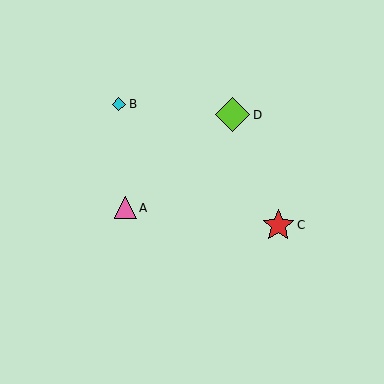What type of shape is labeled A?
Shape A is a pink triangle.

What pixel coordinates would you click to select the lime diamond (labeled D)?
Click at (233, 115) to select the lime diamond D.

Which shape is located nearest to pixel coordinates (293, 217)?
The red star (labeled C) at (278, 225) is nearest to that location.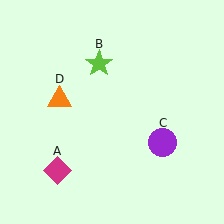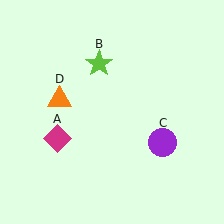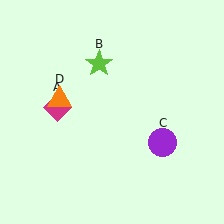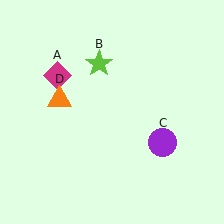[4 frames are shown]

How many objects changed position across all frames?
1 object changed position: magenta diamond (object A).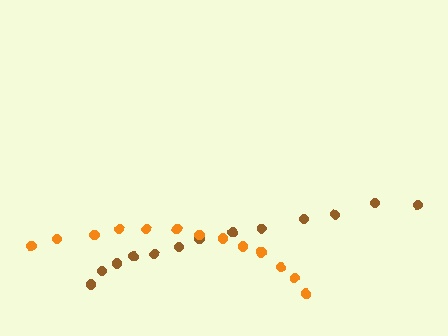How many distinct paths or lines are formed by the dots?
There are 2 distinct paths.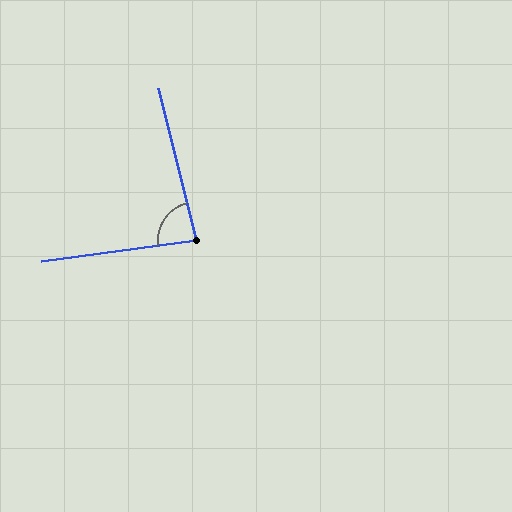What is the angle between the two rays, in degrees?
Approximately 84 degrees.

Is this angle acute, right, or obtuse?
It is acute.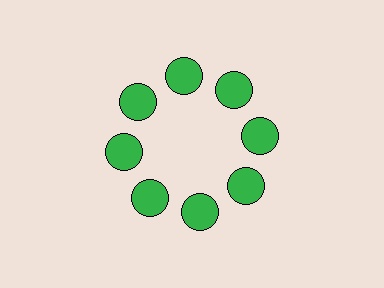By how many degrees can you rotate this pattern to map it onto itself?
The pattern maps onto itself every 45 degrees of rotation.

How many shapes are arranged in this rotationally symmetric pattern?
There are 8 shapes, arranged in 8 groups of 1.